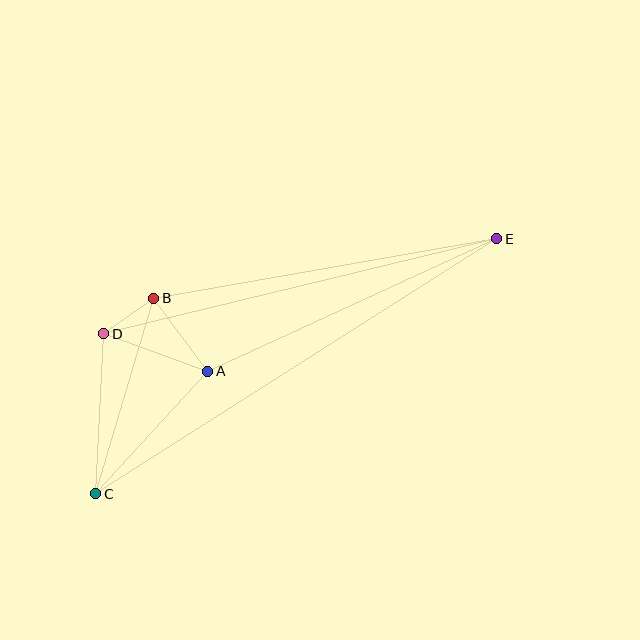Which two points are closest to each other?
Points B and D are closest to each other.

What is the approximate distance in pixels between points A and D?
The distance between A and D is approximately 110 pixels.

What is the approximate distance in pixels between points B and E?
The distance between B and E is approximately 348 pixels.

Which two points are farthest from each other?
Points C and E are farthest from each other.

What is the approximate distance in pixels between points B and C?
The distance between B and C is approximately 204 pixels.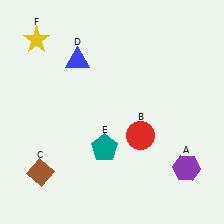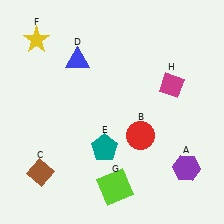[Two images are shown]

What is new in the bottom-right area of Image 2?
A lime square (G) was added in the bottom-right area of Image 2.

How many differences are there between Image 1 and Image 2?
There are 2 differences between the two images.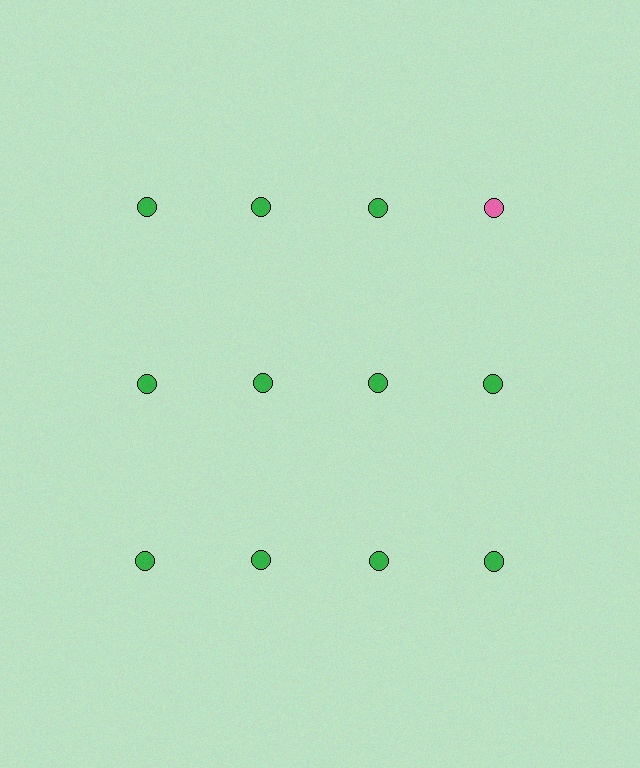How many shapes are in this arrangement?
There are 12 shapes arranged in a grid pattern.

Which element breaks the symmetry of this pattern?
The pink circle in the top row, second from right column breaks the symmetry. All other shapes are green circles.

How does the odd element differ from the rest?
It has a different color: pink instead of green.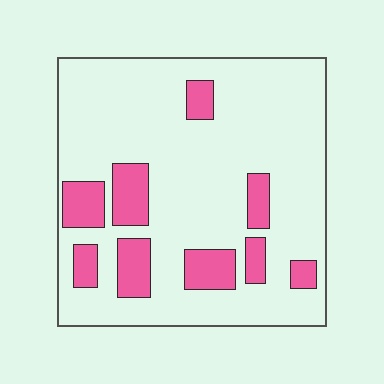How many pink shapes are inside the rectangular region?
9.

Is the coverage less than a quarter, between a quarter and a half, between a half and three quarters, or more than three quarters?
Less than a quarter.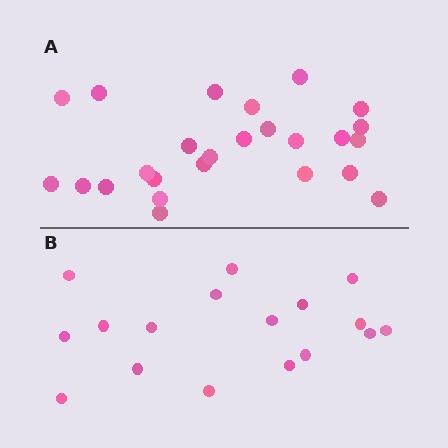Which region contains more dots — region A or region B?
Region A (the top region) has more dots.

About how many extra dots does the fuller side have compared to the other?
Region A has roughly 8 or so more dots than region B.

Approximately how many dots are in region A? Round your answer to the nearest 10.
About 20 dots. (The exact count is 25, which rounds to 20.)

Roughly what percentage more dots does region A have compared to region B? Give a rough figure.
About 45% more.